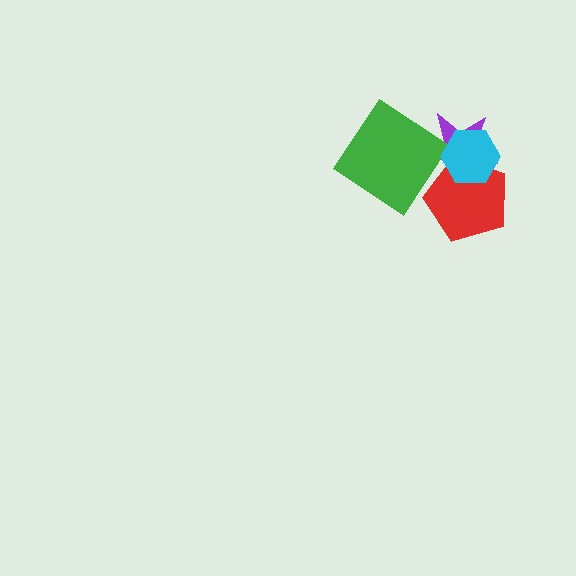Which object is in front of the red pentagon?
The cyan hexagon is in front of the red pentagon.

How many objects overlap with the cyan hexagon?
2 objects overlap with the cyan hexagon.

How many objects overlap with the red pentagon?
2 objects overlap with the red pentagon.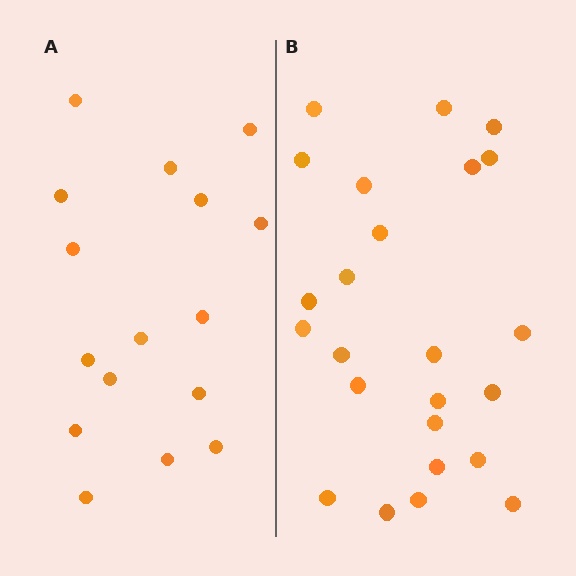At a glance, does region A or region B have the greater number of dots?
Region B (the right region) has more dots.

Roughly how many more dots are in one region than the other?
Region B has roughly 8 or so more dots than region A.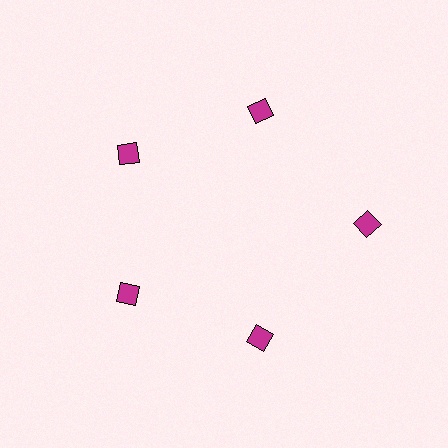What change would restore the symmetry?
The symmetry would be restored by moving it inward, back onto the ring so that all 5 diamonds sit at equal angles and equal distance from the center.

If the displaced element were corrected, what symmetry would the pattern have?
It would have 5-fold rotational symmetry — the pattern would map onto itself every 72 degrees.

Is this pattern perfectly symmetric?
No. The 5 magenta diamonds are arranged in a ring, but one element near the 3 o'clock position is pushed outward from the center, breaking the 5-fold rotational symmetry.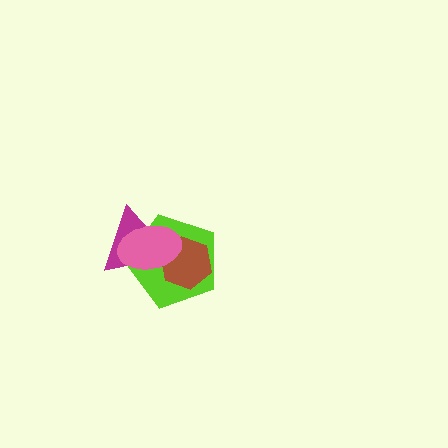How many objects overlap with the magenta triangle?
3 objects overlap with the magenta triangle.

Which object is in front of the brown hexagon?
The pink ellipse is in front of the brown hexagon.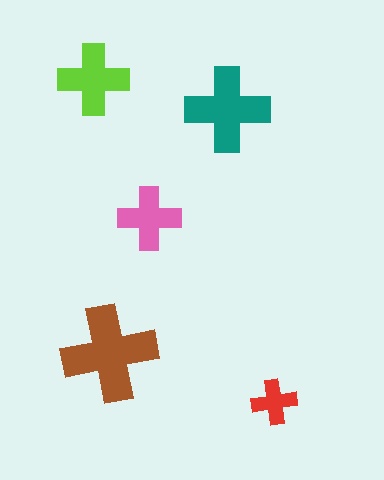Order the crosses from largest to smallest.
the brown one, the teal one, the lime one, the pink one, the red one.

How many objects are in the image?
There are 5 objects in the image.